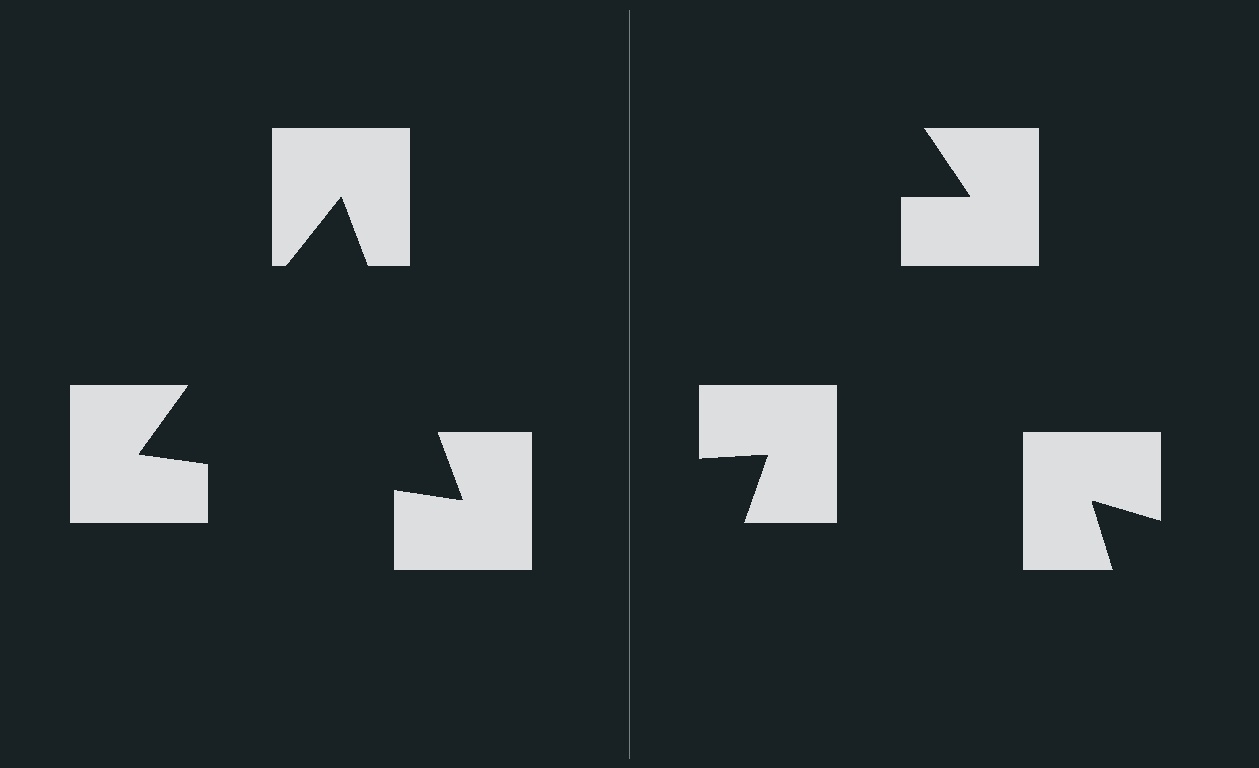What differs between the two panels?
The notched squares are positioned identically on both sides; only the wedge orientations differ. On the left they align to a triangle; on the right they are misaligned.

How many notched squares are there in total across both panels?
6 — 3 on each side.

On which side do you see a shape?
An illusory triangle appears on the left side. On the right side the wedge cuts are rotated, so no coherent shape forms.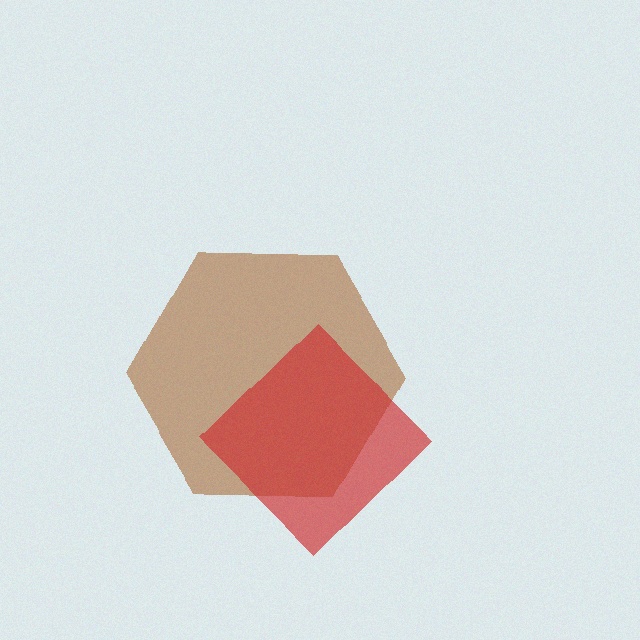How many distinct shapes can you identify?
There are 2 distinct shapes: a brown hexagon, a red diamond.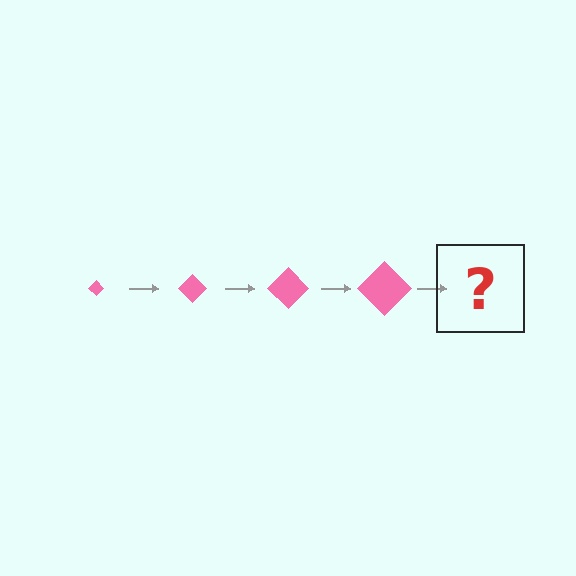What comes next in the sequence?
The next element should be a pink diamond, larger than the previous one.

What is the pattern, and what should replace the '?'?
The pattern is that the diamond gets progressively larger each step. The '?' should be a pink diamond, larger than the previous one.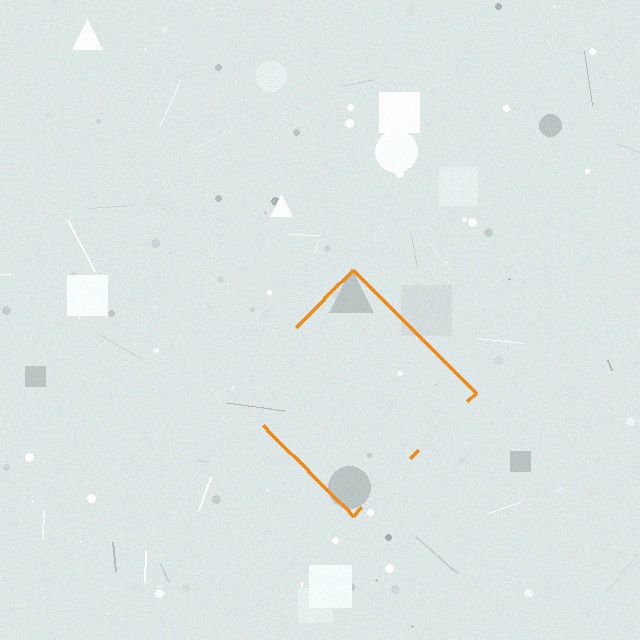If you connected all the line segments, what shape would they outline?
They would outline a diamond.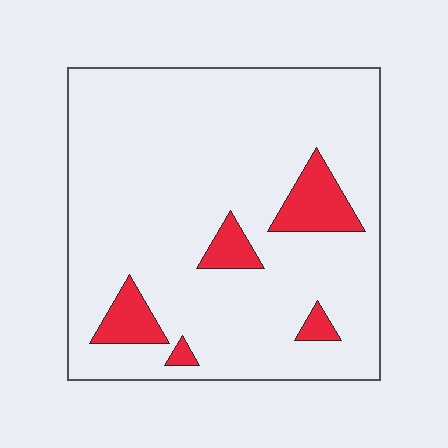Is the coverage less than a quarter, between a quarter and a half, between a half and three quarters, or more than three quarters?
Less than a quarter.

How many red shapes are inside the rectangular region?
5.